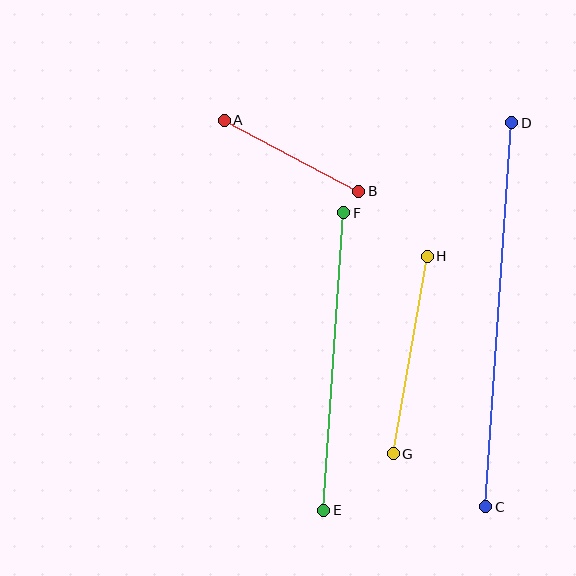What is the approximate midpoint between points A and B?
The midpoint is at approximately (291, 156) pixels.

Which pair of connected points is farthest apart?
Points C and D are farthest apart.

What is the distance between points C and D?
The distance is approximately 385 pixels.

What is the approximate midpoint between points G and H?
The midpoint is at approximately (410, 355) pixels.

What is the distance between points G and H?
The distance is approximately 200 pixels.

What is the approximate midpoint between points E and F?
The midpoint is at approximately (334, 361) pixels.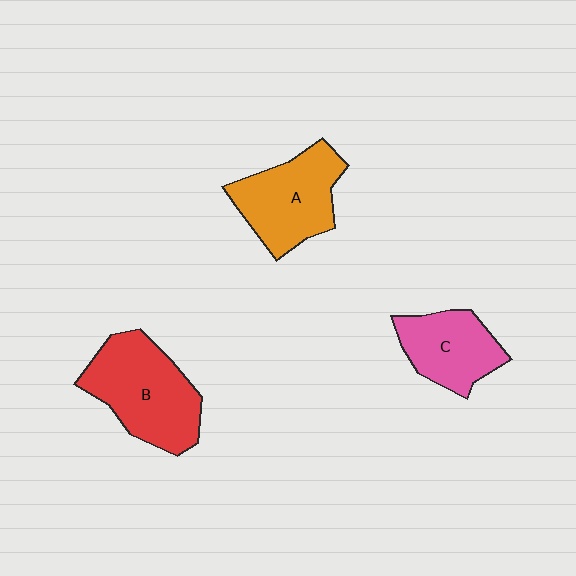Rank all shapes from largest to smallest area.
From largest to smallest: B (red), A (orange), C (pink).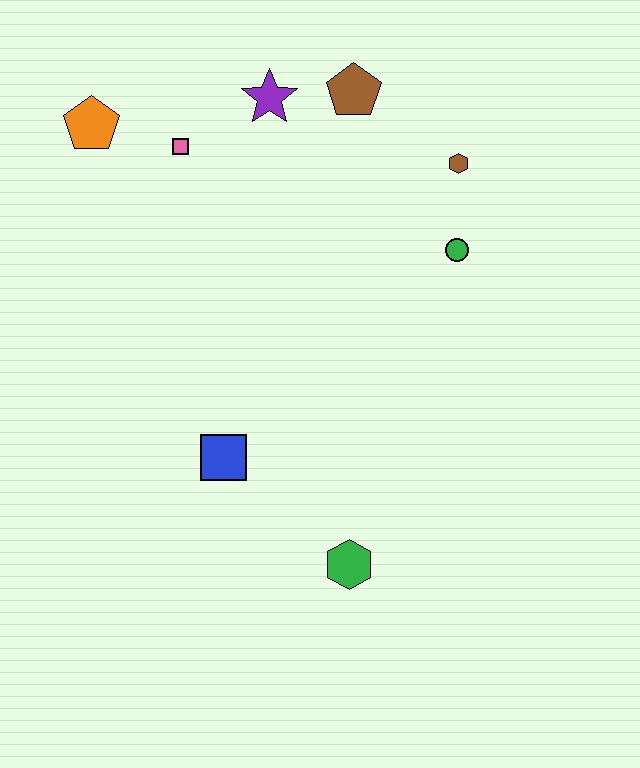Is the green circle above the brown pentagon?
No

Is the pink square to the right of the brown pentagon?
No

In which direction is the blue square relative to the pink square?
The blue square is below the pink square.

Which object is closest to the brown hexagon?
The green circle is closest to the brown hexagon.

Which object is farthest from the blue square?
The brown pentagon is farthest from the blue square.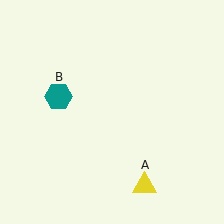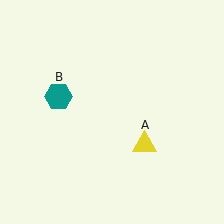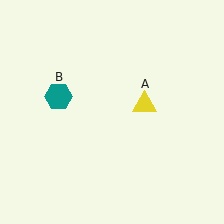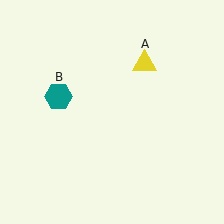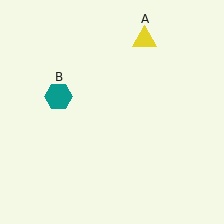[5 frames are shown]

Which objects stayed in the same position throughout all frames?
Teal hexagon (object B) remained stationary.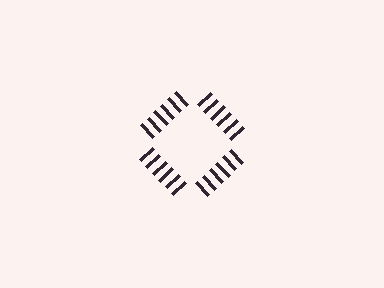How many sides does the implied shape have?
4 sides — the line-ends trace a square.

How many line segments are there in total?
24 — 6 along each of the 4 edges.